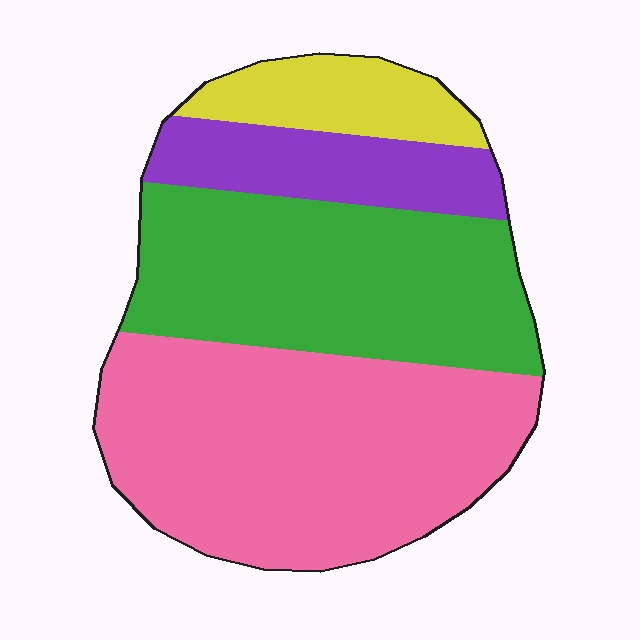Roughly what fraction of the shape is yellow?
Yellow takes up about one tenth (1/10) of the shape.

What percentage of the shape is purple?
Purple takes up less than a quarter of the shape.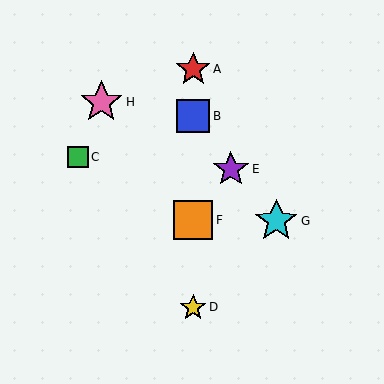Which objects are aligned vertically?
Objects A, B, D, F are aligned vertically.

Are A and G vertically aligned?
No, A is at x≈193 and G is at x≈276.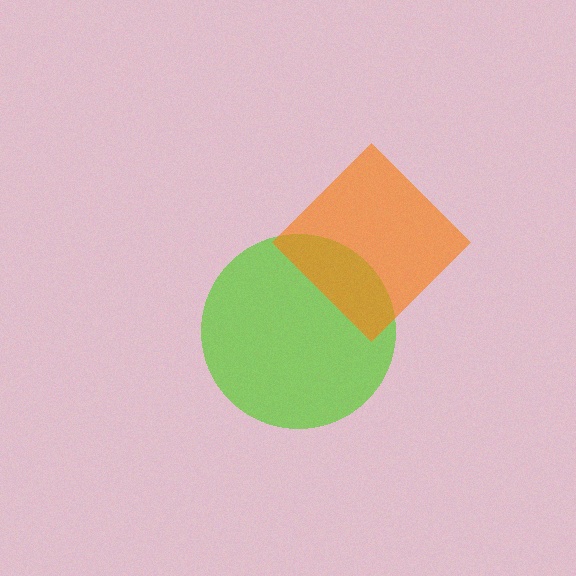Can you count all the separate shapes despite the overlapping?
Yes, there are 2 separate shapes.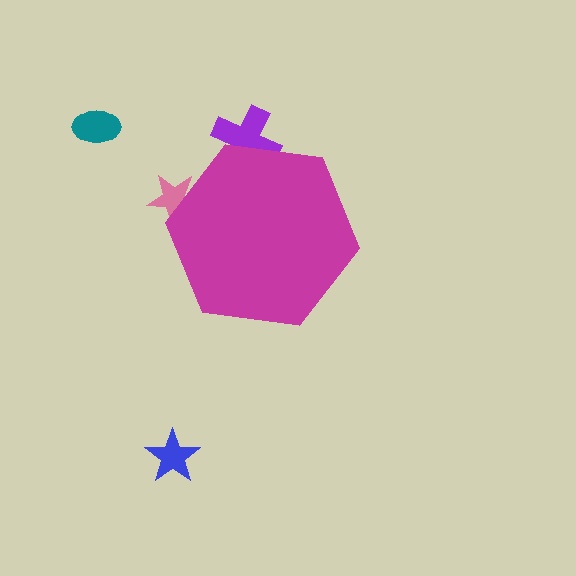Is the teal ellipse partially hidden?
No, the teal ellipse is fully visible.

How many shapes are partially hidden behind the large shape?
2 shapes are partially hidden.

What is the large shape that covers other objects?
A magenta hexagon.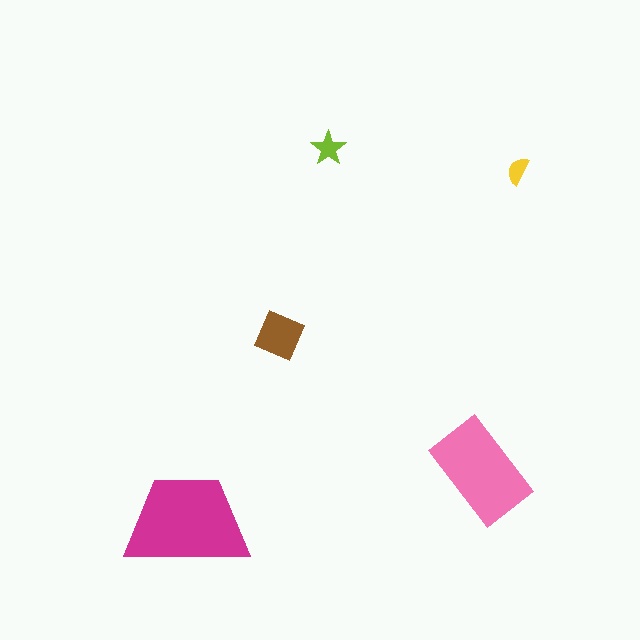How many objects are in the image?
There are 5 objects in the image.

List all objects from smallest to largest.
The yellow semicircle, the lime star, the brown diamond, the pink rectangle, the magenta trapezoid.